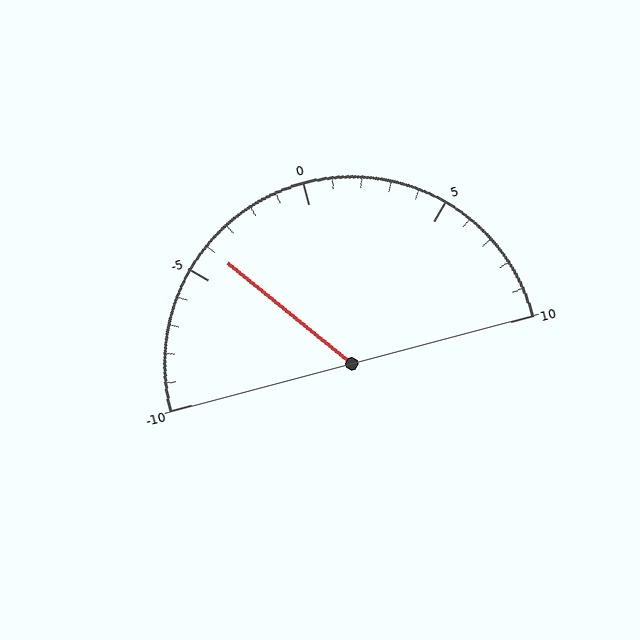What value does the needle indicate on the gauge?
The needle indicates approximately -4.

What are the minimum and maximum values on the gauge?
The gauge ranges from -10 to 10.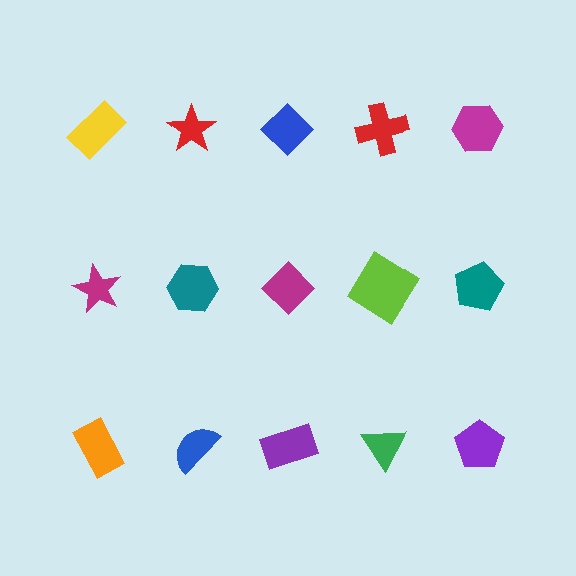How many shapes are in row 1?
5 shapes.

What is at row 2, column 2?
A teal hexagon.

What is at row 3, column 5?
A purple pentagon.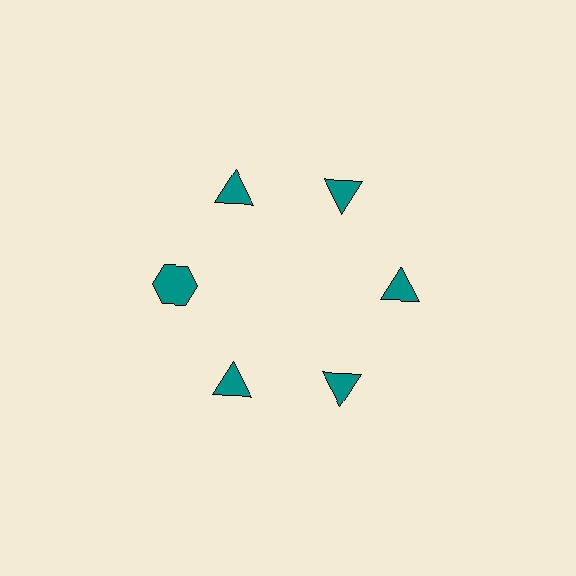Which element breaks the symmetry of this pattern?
The teal hexagon at roughly the 9 o'clock position breaks the symmetry. All other shapes are teal triangles.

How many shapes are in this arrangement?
There are 6 shapes arranged in a ring pattern.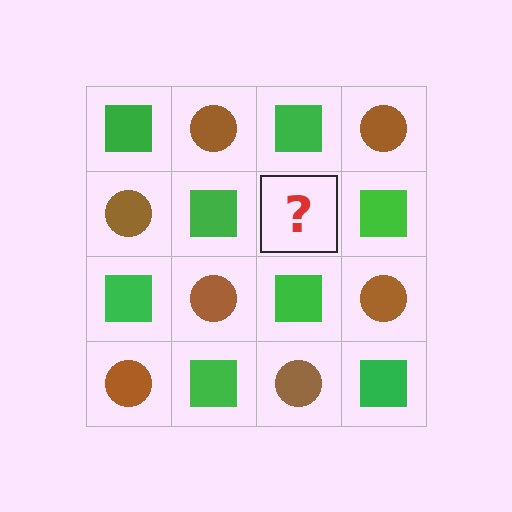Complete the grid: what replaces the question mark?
The question mark should be replaced with a brown circle.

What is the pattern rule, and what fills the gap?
The rule is that it alternates green square and brown circle in a checkerboard pattern. The gap should be filled with a brown circle.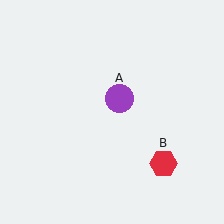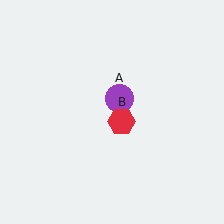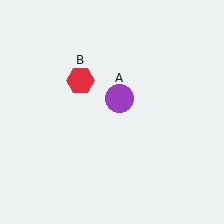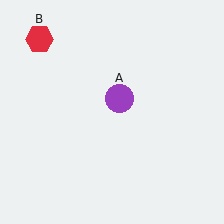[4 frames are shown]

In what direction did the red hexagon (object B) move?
The red hexagon (object B) moved up and to the left.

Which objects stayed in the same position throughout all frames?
Purple circle (object A) remained stationary.